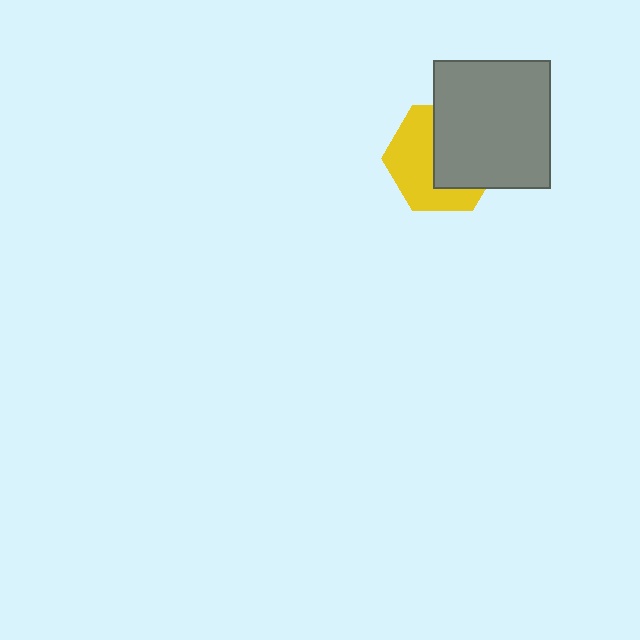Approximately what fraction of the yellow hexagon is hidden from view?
Roughly 49% of the yellow hexagon is hidden behind the gray rectangle.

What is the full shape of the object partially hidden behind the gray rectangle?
The partially hidden object is a yellow hexagon.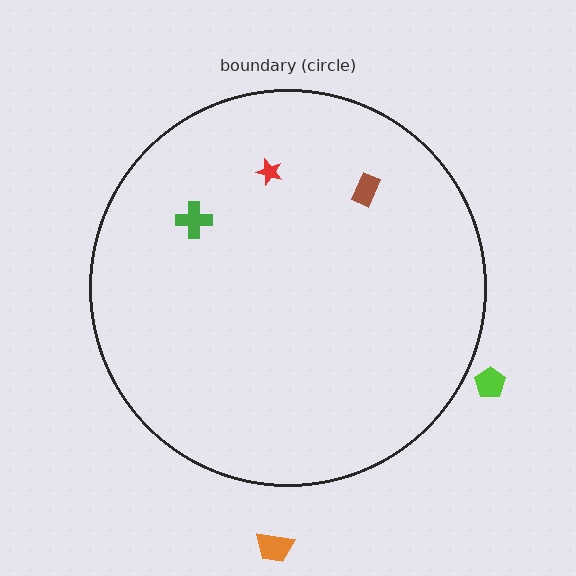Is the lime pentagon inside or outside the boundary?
Outside.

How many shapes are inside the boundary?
3 inside, 2 outside.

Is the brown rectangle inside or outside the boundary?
Inside.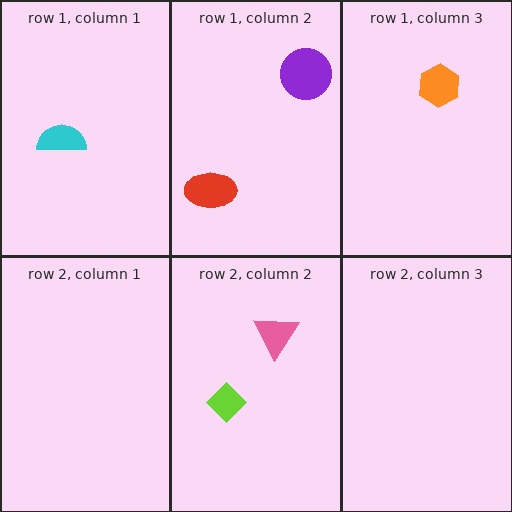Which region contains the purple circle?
The row 1, column 2 region.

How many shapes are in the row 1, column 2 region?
2.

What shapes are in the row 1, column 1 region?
The cyan semicircle.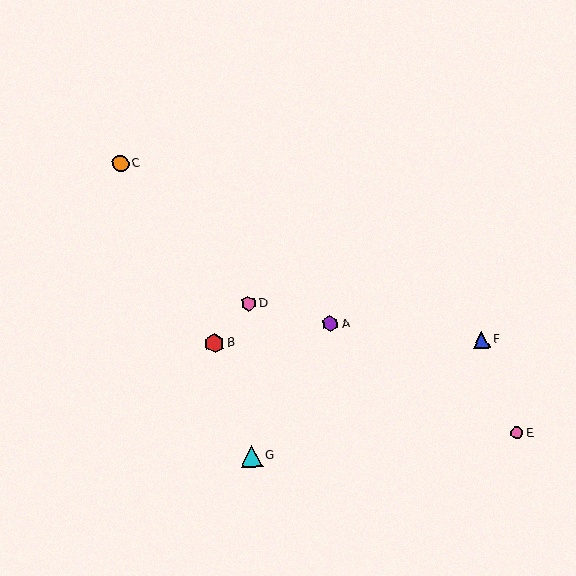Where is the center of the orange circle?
The center of the orange circle is at (120, 164).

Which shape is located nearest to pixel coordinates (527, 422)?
The pink circle (labeled E) at (517, 433) is nearest to that location.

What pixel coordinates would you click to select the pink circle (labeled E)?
Click at (517, 433) to select the pink circle E.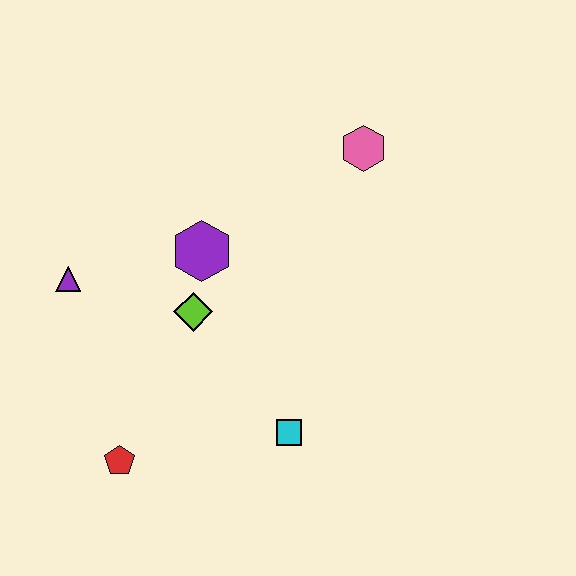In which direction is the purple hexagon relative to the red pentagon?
The purple hexagon is above the red pentagon.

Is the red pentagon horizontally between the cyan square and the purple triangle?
Yes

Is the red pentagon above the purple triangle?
No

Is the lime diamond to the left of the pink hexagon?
Yes